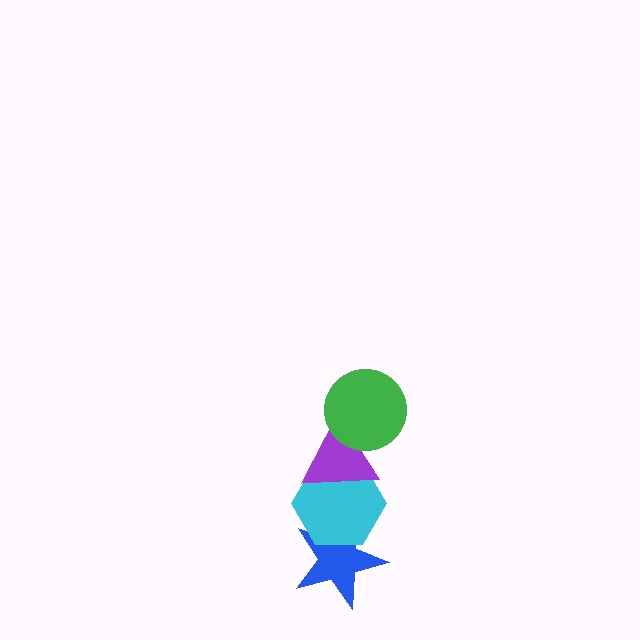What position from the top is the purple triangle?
The purple triangle is 2nd from the top.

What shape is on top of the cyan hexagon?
The purple triangle is on top of the cyan hexagon.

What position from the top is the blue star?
The blue star is 4th from the top.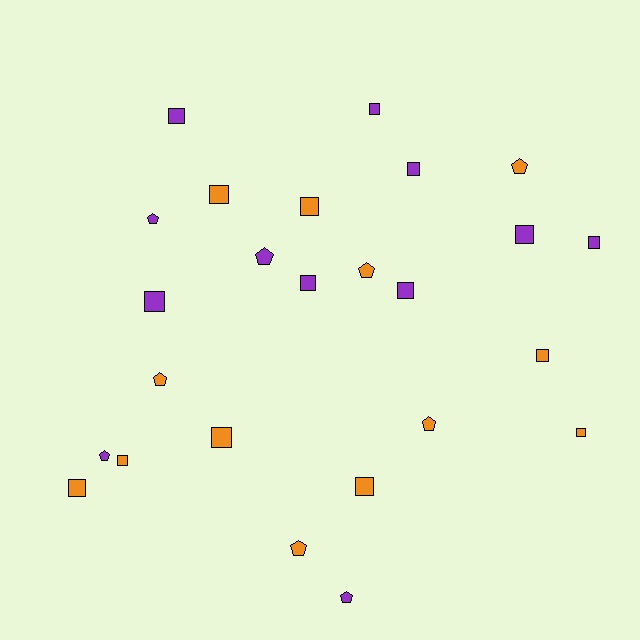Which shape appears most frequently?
Square, with 16 objects.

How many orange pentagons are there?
There are 5 orange pentagons.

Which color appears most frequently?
Orange, with 13 objects.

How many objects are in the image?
There are 25 objects.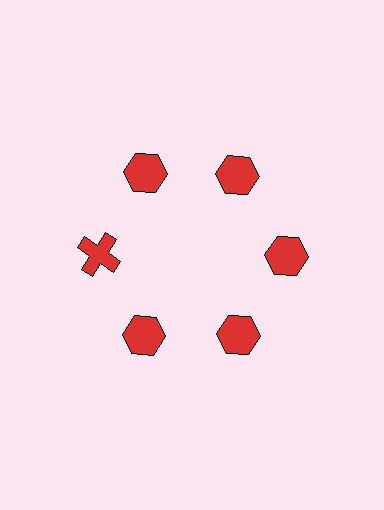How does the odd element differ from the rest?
It has a different shape: cross instead of hexagon.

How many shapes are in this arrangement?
There are 6 shapes arranged in a ring pattern.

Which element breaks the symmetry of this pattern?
The red cross at roughly the 9 o'clock position breaks the symmetry. All other shapes are red hexagons.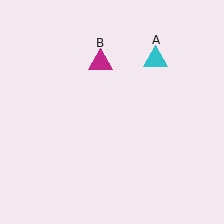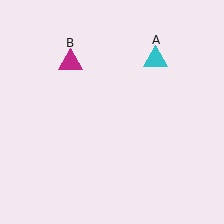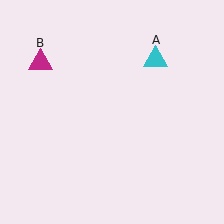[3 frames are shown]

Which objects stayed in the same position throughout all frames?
Cyan triangle (object A) remained stationary.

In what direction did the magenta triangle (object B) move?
The magenta triangle (object B) moved left.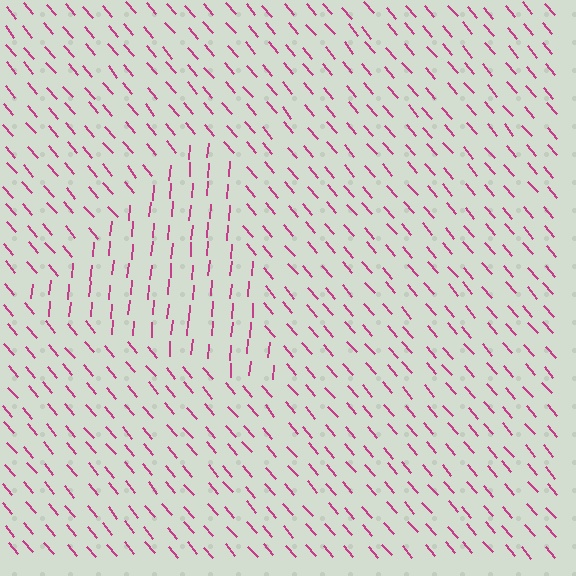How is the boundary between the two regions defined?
The boundary is defined purely by a change in line orientation (approximately 45 degrees difference). All lines are the same color and thickness.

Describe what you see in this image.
The image is filled with small magenta line segments. A triangle region in the image has lines oriented differently from the surrounding lines, creating a visible texture boundary.